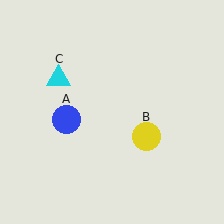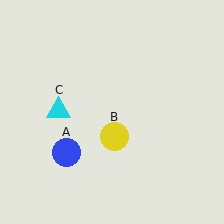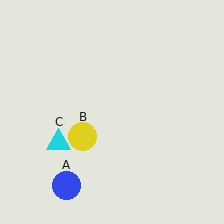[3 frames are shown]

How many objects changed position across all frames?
3 objects changed position: blue circle (object A), yellow circle (object B), cyan triangle (object C).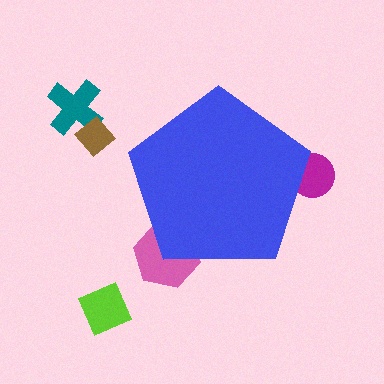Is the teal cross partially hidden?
No, the teal cross is fully visible.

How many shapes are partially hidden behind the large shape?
2 shapes are partially hidden.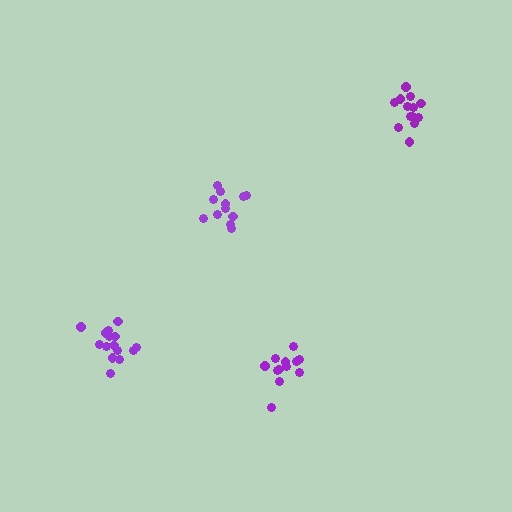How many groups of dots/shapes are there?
There are 4 groups.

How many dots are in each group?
Group 1: 12 dots, Group 2: 15 dots, Group 3: 14 dots, Group 4: 12 dots (53 total).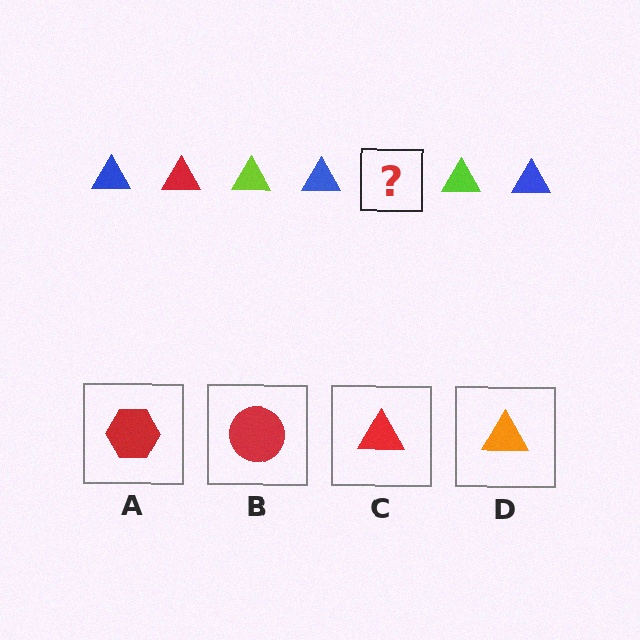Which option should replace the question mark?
Option C.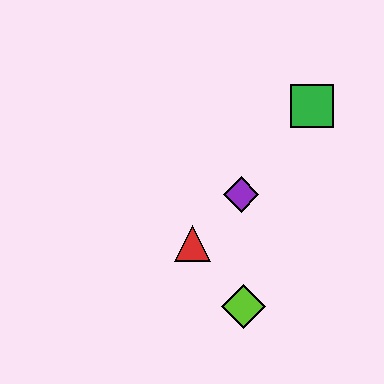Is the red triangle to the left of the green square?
Yes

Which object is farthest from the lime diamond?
The green square is farthest from the lime diamond.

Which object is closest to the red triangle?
The purple diamond is closest to the red triangle.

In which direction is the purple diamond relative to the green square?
The purple diamond is below the green square.